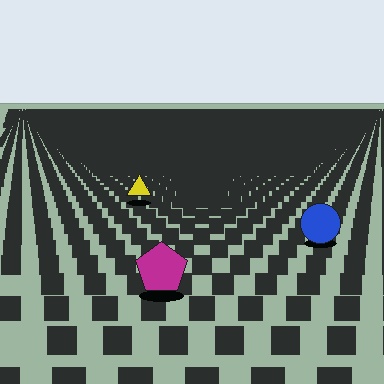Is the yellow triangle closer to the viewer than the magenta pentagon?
No. The magenta pentagon is closer — you can tell from the texture gradient: the ground texture is coarser near it.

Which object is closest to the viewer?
The magenta pentagon is closest. The texture marks near it are larger and more spread out.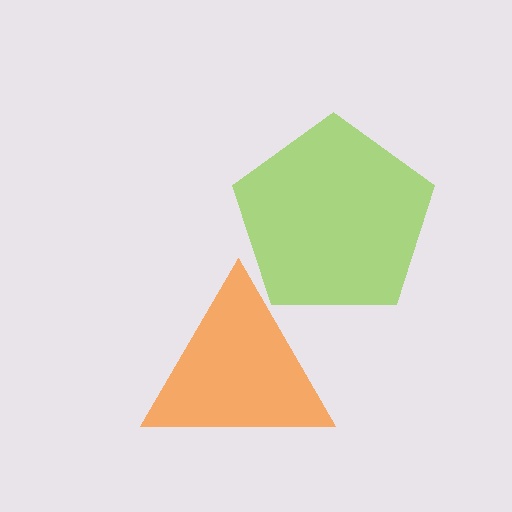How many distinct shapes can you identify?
There are 2 distinct shapes: a lime pentagon, an orange triangle.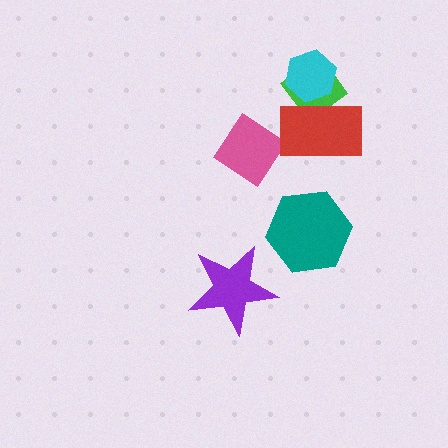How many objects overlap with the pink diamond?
0 objects overlap with the pink diamond.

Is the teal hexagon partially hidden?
No, no other shape covers it.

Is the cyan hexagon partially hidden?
Yes, it is partially covered by another shape.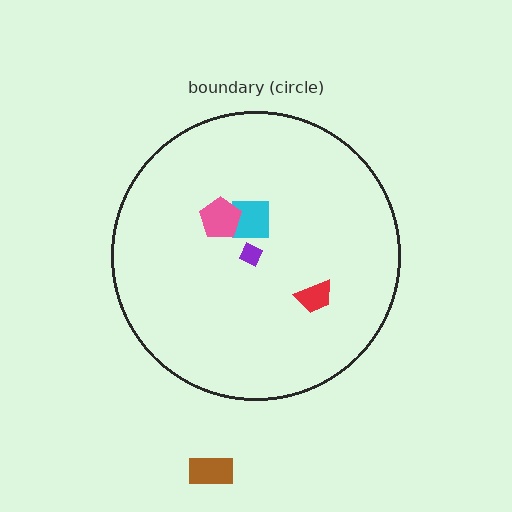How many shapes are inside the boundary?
4 inside, 1 outside.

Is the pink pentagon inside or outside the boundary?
Inside.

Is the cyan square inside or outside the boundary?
Inside.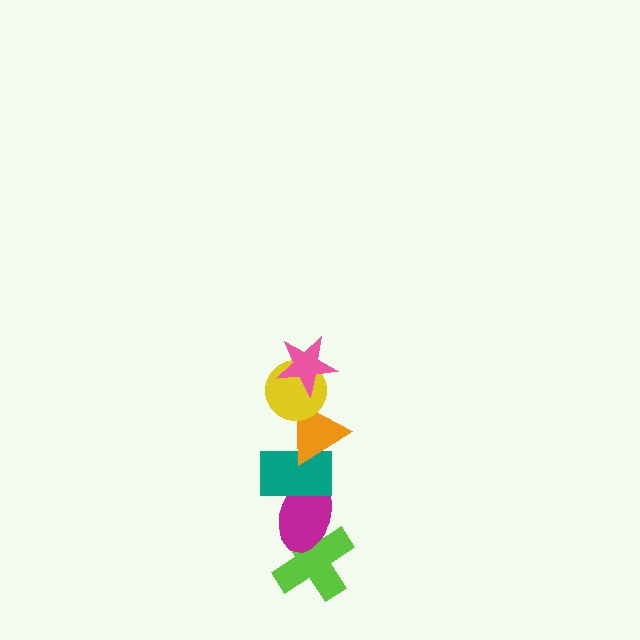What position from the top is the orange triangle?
The orange triangle is 3rd from the top.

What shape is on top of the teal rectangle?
The orange triangle is on top of the teal rectangle.